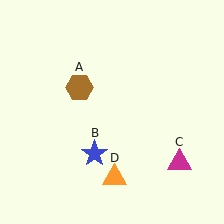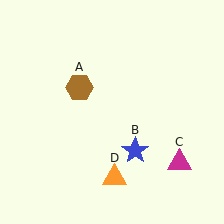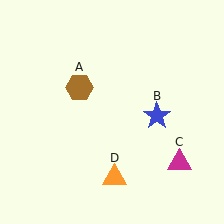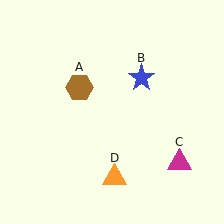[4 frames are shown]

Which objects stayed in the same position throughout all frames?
Brown hexagon (object A) and magenta triangle (object C) and orange triangle (object D) remained stationary.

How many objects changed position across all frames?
1 object changed position: blue star (object B).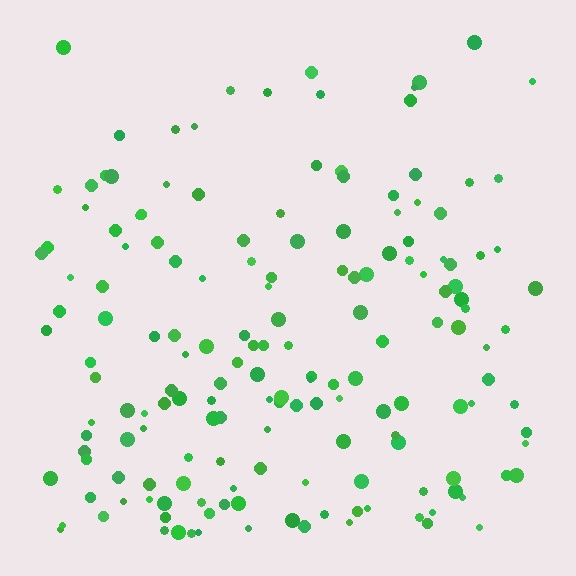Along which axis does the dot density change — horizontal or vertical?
Vertical.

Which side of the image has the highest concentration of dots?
The bottom.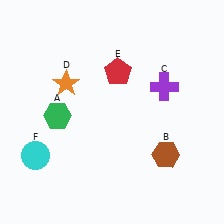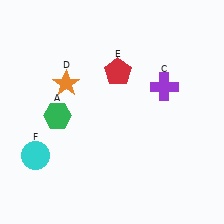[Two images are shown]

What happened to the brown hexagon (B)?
The brown hexagon (B) was removed in Image 2. It was in the bottom-right area of Image 1.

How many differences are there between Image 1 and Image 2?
There is 1 difference between the two images.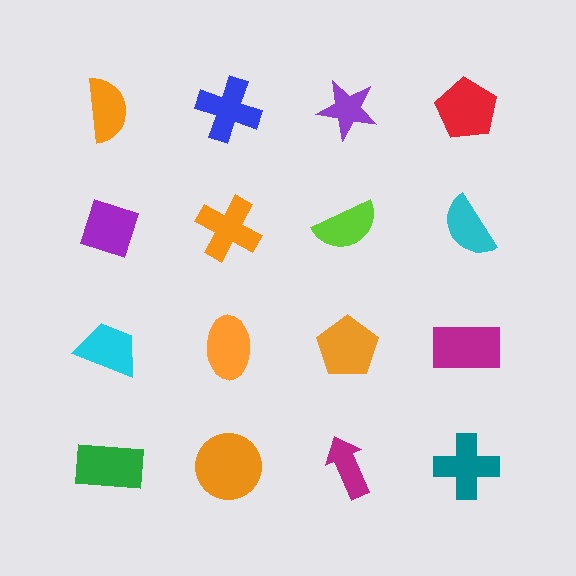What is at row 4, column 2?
An orange circle.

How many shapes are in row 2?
4 shapes.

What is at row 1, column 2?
A blue cross.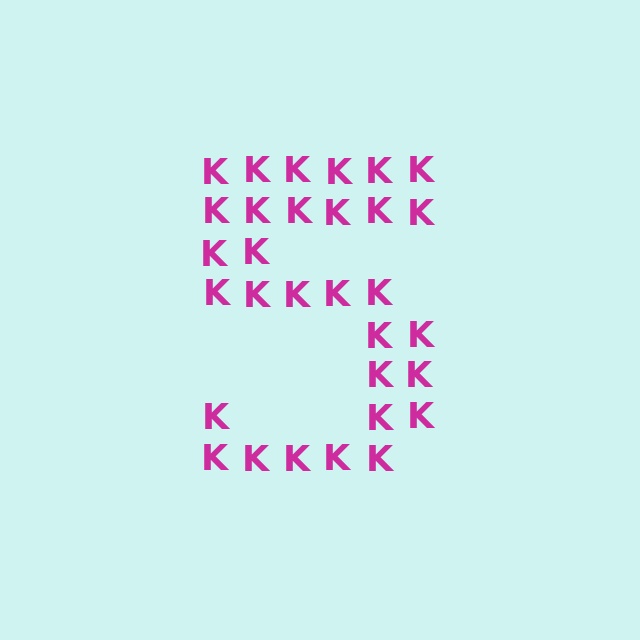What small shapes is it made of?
It is made of small letter K's.